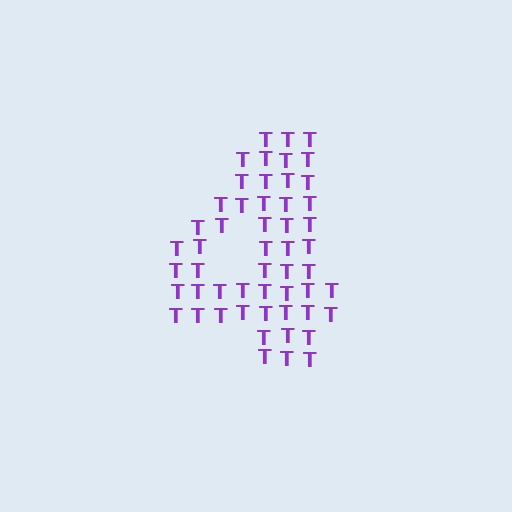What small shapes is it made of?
It is made of small letter T's.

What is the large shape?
The large shape is the digit 4.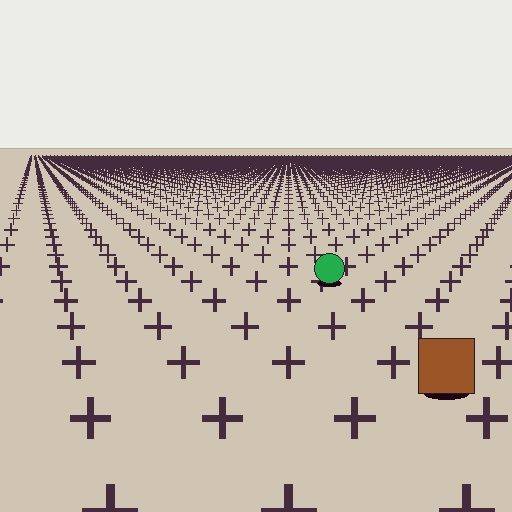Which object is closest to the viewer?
The brown square is closest. The texture marks near it are larger and more spread out.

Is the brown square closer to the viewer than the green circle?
Yes. The brown square is closer — you can tell from the texture gradient: the ground texture is coarser near it.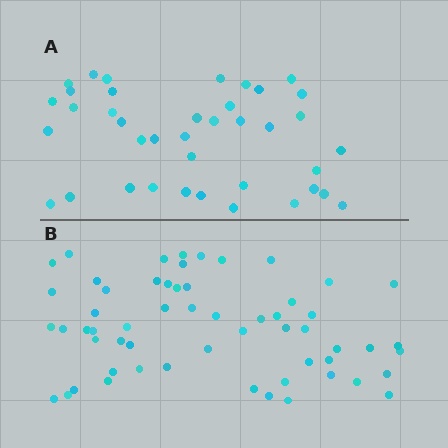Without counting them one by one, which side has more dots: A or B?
Region B (the bottom region) has more dots.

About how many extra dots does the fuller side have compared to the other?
Region B has approximately 20 more dots than region A.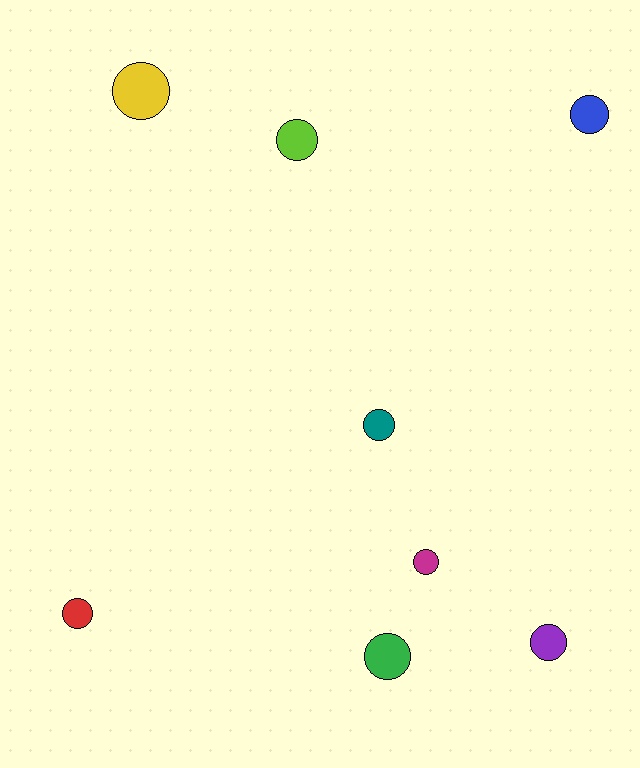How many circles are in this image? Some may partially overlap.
There are 8 circles.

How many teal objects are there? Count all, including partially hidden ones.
There is 1 teal object.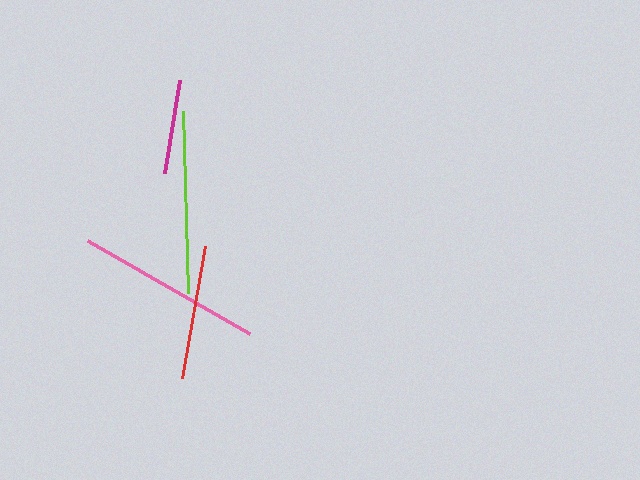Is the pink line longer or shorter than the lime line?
The pink line is longer than the lime line.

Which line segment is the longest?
The pink line is the longest at approximately 186 pixels.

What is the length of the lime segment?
The lime segment is approximately 182 pixels long.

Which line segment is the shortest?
The magenta line is the shortest at approximately 94 pixels.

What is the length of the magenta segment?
The magenta segment is approximately 94 pixels long.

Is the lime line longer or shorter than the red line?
The lime line is longer than the red line.